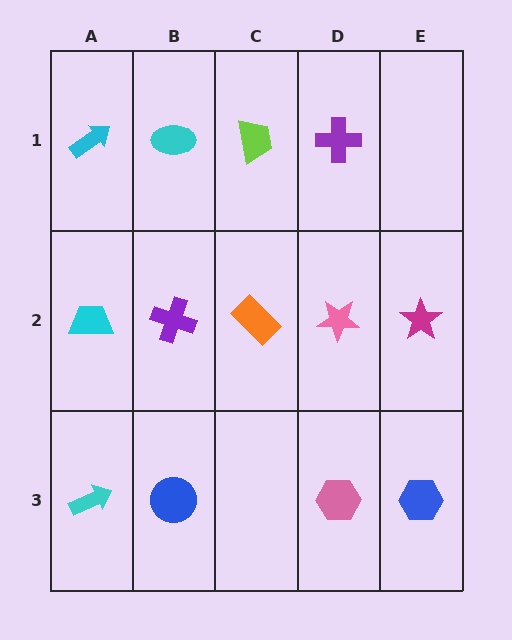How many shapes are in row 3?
4 shapes.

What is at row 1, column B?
A cyan ellipse.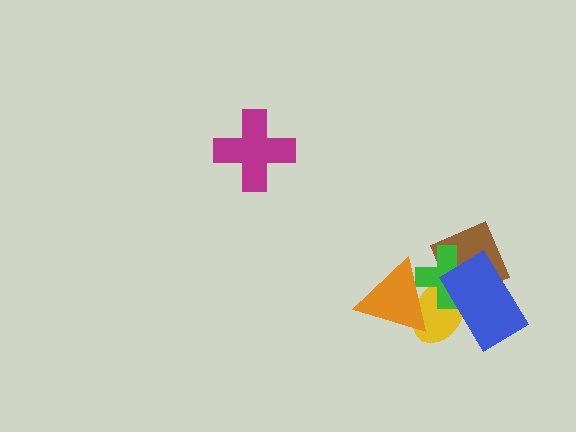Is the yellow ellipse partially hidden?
Yes, it is partially covered by another shape.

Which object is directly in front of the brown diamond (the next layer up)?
The green cross is directly in front of the brown diamond.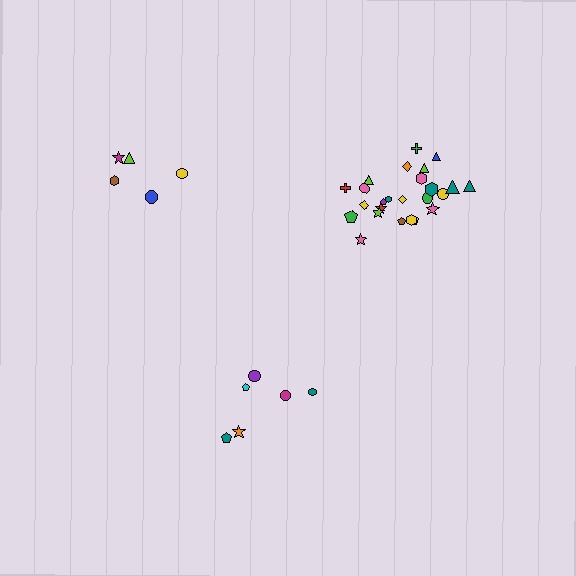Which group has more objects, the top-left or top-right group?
The top-right group.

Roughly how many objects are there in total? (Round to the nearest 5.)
Roughly 35 objects in total.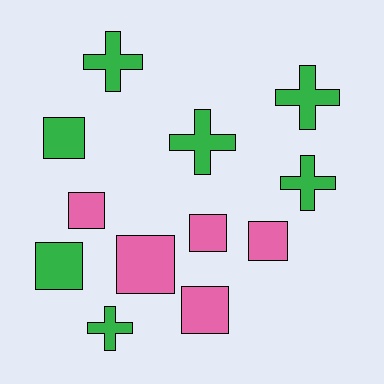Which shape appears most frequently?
Square, with 7 objects.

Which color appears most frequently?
Green, with 7 objects.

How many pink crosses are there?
There are no pink crosses.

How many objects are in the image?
There are 12 objects.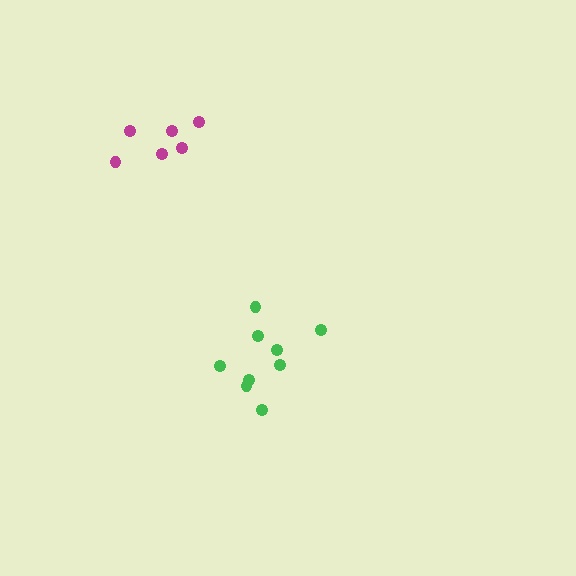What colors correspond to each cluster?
The clusters are colored: green, magenta.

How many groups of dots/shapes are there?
There are 2 groups.